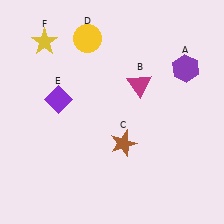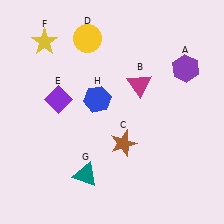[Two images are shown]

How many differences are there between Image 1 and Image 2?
There are 2 differences between the two images.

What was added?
A teal triangle (G), a blue hexagon (H) were added in Image 2.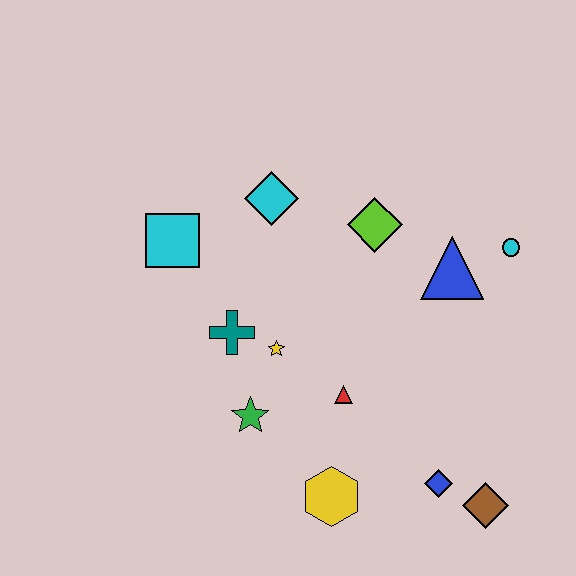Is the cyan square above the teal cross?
Yes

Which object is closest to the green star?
The yellow star is closest to the green star.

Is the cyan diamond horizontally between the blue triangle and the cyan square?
Yes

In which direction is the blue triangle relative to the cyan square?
The blue triangle is to the right of the cyan square.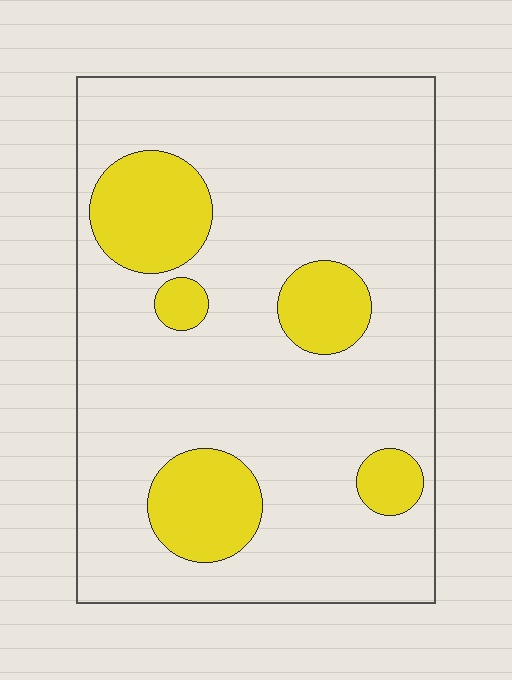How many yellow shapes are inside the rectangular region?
5.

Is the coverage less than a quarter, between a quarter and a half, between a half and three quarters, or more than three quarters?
Less than a quarter.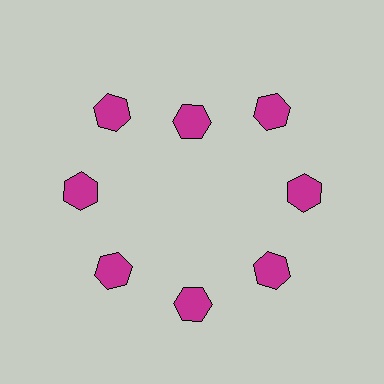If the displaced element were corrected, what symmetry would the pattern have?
It would have 8-fold rotational symmetry — the pattern would map onto itself every 45 degrees.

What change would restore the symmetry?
The symmetry would be restored by moving it outward, back onto the ring so that all 8 hexagons sit at equal angles and equal distance from the center.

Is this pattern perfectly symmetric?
No. The 8 magenta hexagons are arranged in a ring, but one element near the 12 o'clock position is pulled inward toward the center, breaking the 8-fold rotational symmetry.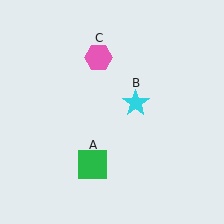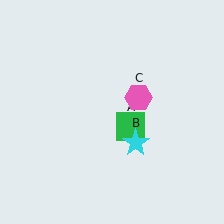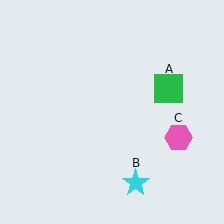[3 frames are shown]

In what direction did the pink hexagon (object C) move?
The pink hexagon (object C) moved down and to the right.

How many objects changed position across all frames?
3 objects changed position: green square (object A), cyan star (object B), pink hexagon (object C).